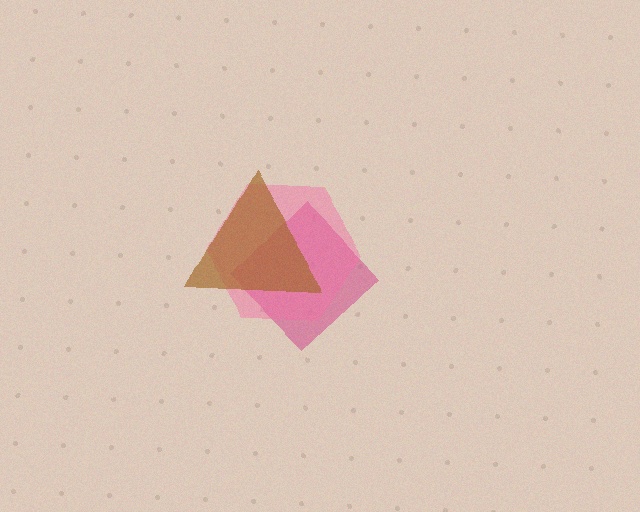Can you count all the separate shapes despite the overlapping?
Yes, there are 3 separate shapes.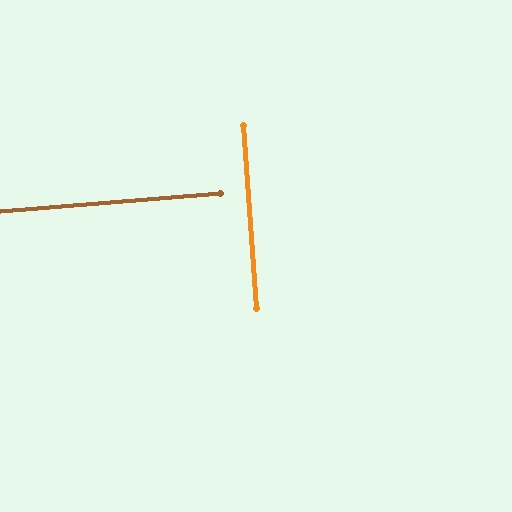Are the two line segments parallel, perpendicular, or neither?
Perpendicular — they meet at approximately 89°.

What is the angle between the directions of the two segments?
Approximately 89 degrees.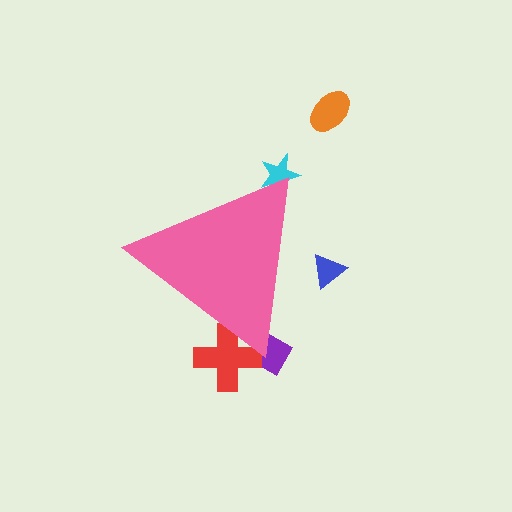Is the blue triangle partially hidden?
Yes, the blue triangle is partially hidden behind the pink triangle.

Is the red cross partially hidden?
Yes, the red cross is partially hidden behind the pink triangle.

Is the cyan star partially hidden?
Yes, the cyan star is partially hidden behind the pink triangle.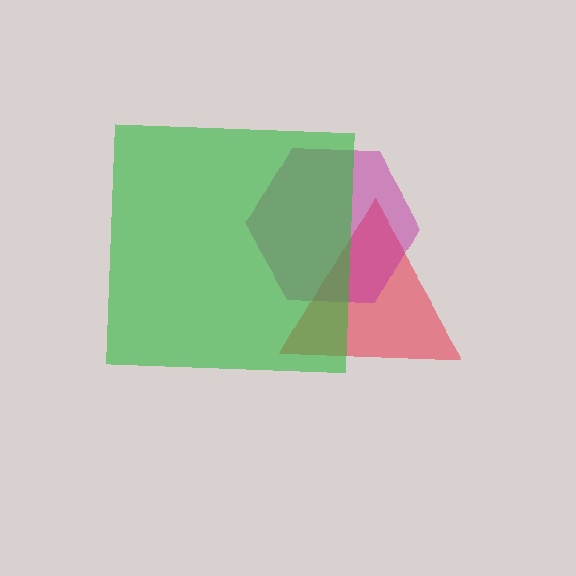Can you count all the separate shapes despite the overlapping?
Yes, there are 3 separate shapes.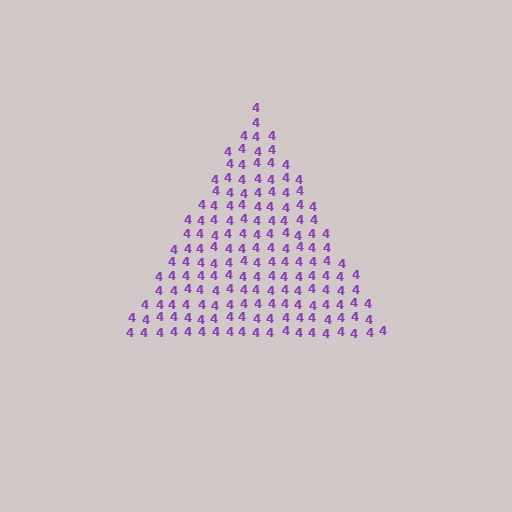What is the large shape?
The large shape is a triangle.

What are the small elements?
The small elements are digit 4's.